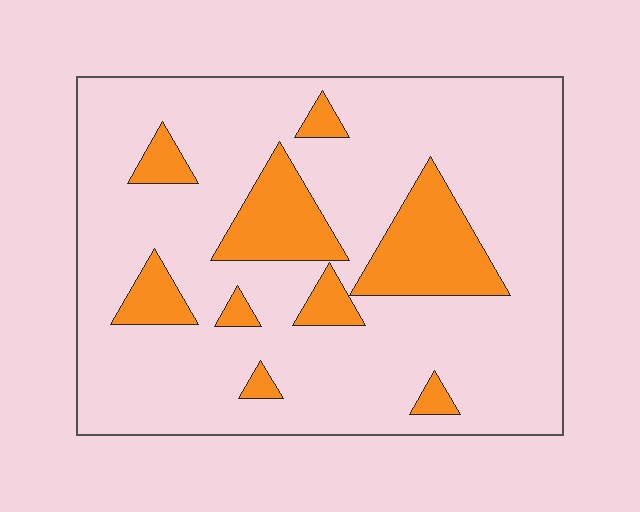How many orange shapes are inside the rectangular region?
9.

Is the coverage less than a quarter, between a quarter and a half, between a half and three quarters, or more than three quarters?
Less than a quarter.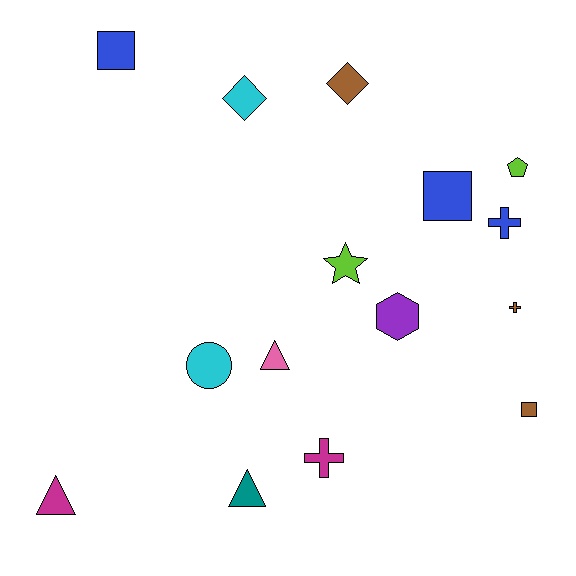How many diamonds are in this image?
There are 2 diamonds.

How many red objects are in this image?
There are no red objects.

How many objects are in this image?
There are 15 objects.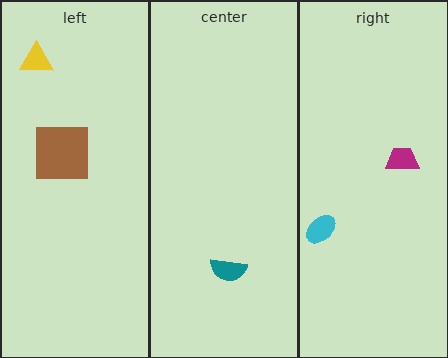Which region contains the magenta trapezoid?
The right region.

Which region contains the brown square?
The left region.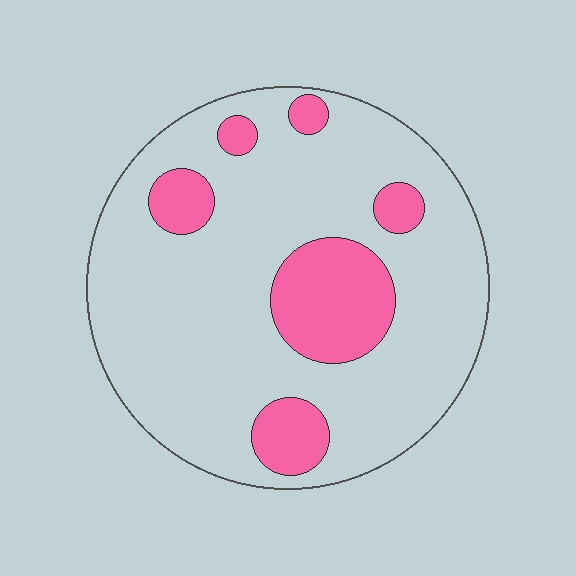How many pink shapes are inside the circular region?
6.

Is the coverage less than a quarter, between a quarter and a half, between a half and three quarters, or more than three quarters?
Less than a quarter.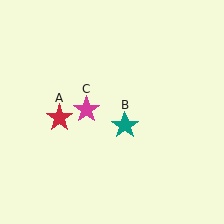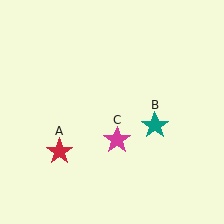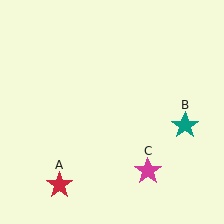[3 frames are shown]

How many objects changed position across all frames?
3 objects changed position: red star (object A), teal star (object B), magenta star (object C).